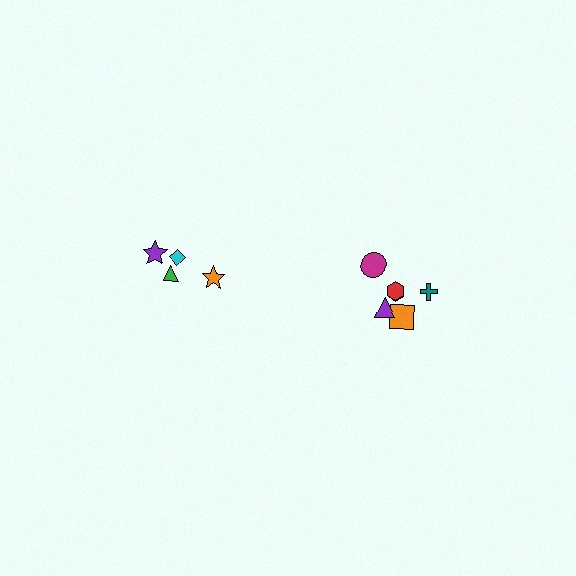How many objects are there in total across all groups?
There are 10 objects.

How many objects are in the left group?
There are 4 objects.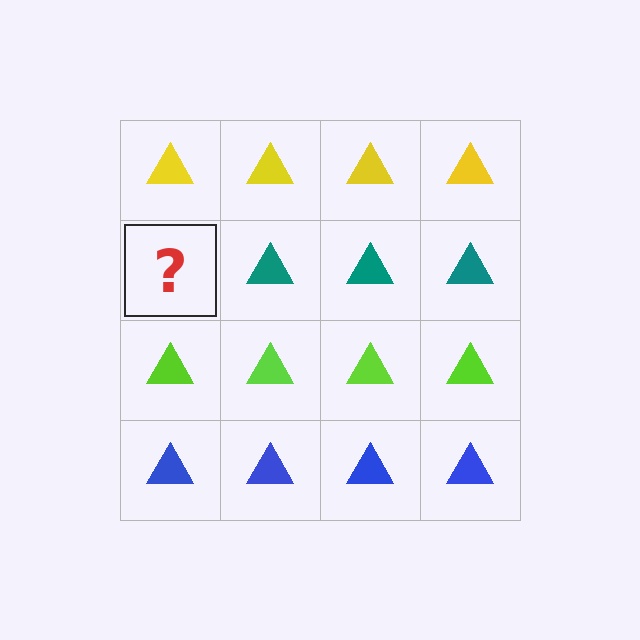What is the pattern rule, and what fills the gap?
The rule is that each row has a consistent color. The gap should be filled with a teal triangle.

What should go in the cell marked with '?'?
The missing cell should contain a teal triangle.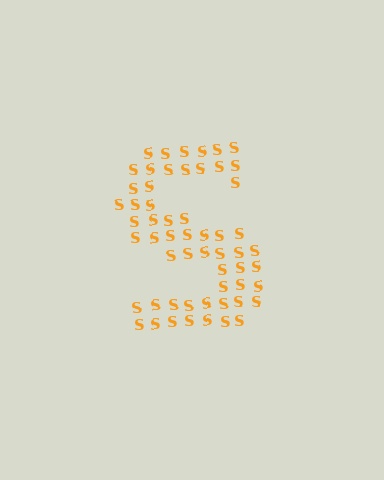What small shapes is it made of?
It is made of small letter S's.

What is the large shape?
The large shape is the letter S.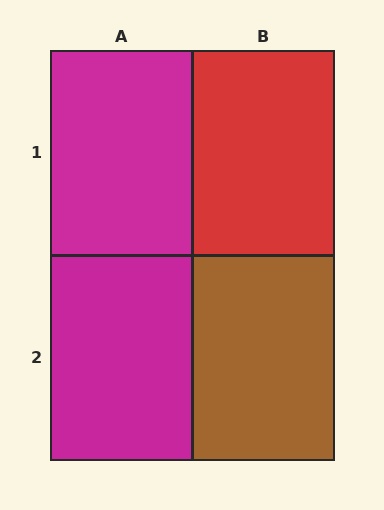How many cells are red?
1 cell is red.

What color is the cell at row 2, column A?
Magenta.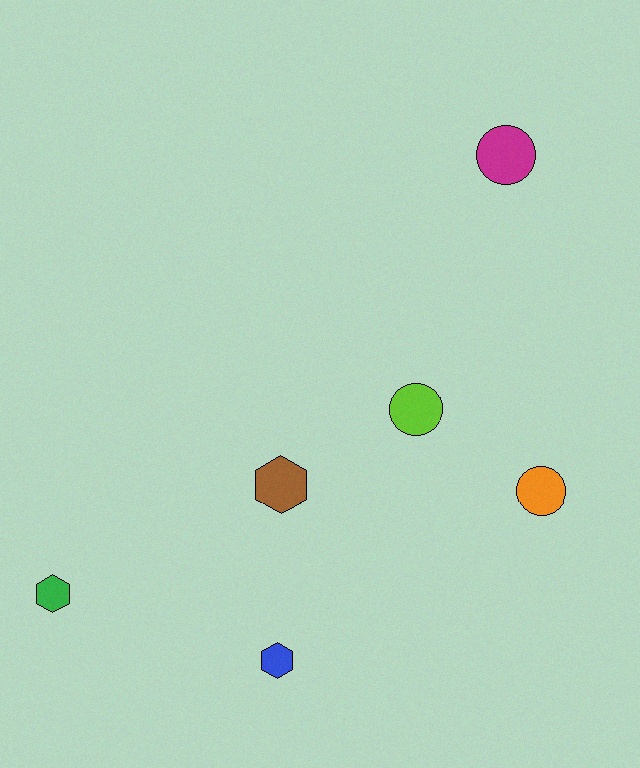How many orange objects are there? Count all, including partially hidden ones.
There is 1 orange object.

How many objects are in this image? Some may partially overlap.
There are 6 objects.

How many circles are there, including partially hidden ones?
There are 3 circles.